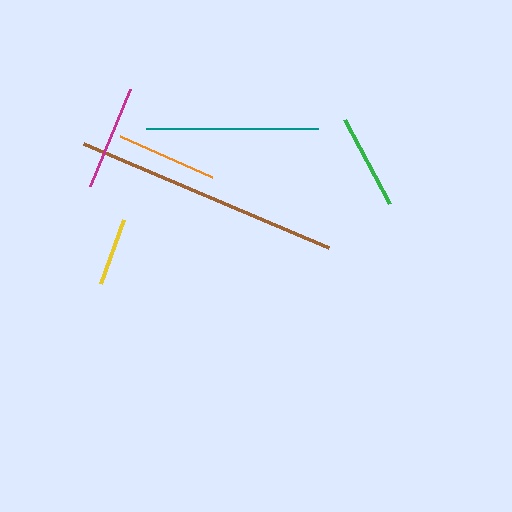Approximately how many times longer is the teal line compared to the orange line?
The teal line is approximately 1.7 times the length of the orange line.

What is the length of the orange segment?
The orange segment is approximately 100 pixels long.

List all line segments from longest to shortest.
From longest to shortest: brown, teal, magenta, orange, green, yellow.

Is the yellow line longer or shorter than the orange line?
The orange line is longer than the yellow line.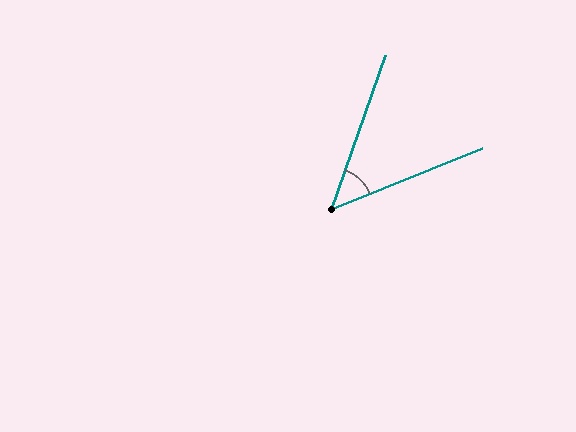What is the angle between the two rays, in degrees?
Approximately 49 degrees.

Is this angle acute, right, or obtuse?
It is acute.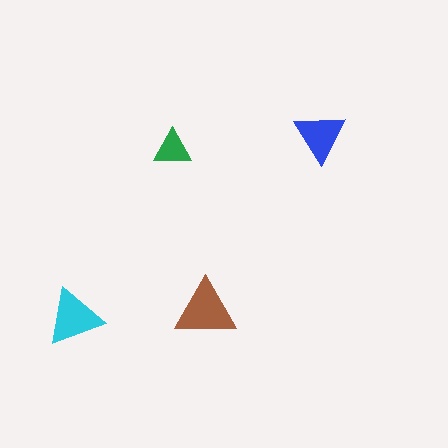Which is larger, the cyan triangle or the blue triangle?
The cyan one.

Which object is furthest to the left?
The cyan triangle is leftmost.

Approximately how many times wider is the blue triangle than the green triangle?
About 1.5 times wider.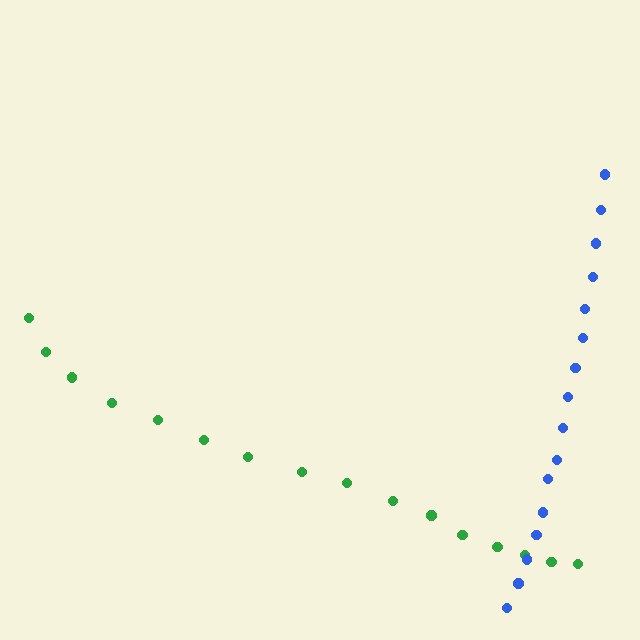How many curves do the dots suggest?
There are 2 distinct paths.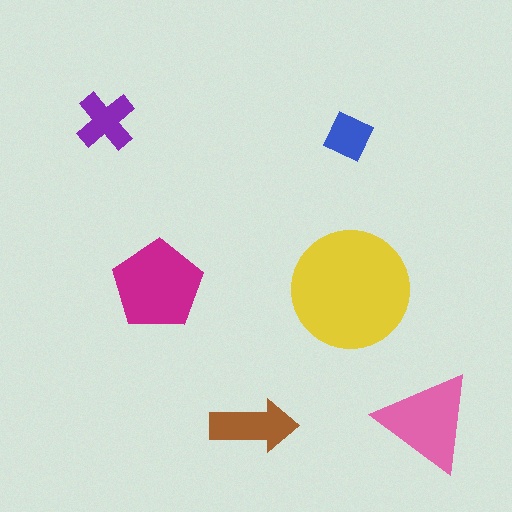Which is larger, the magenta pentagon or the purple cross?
The magenta pentagon.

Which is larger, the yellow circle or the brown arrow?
The yellow circle.